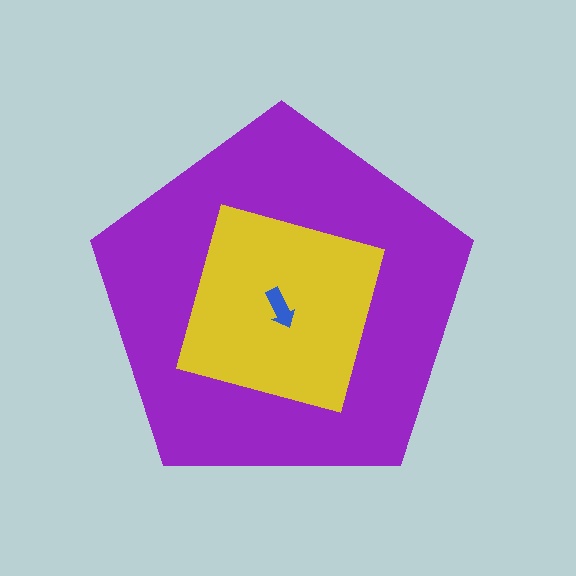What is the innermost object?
The blue arrow.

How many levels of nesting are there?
3.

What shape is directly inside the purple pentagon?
The yellow square.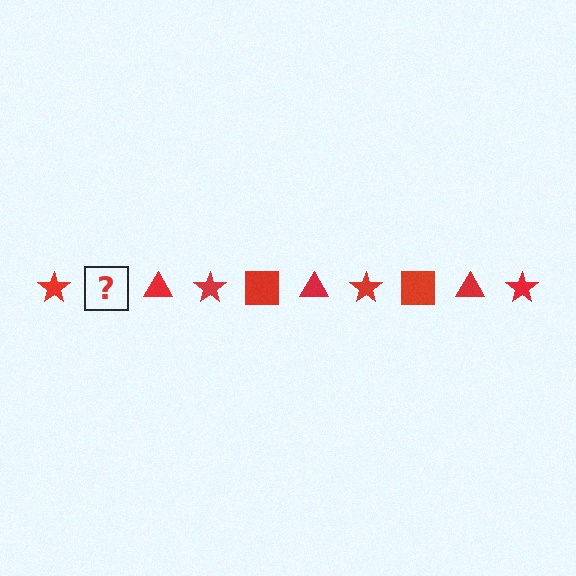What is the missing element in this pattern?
The missing element is a red square.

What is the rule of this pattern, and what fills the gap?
The rule is that the pattern cycles through star, square, triangle shapes in red. The gap should be filled with a red square.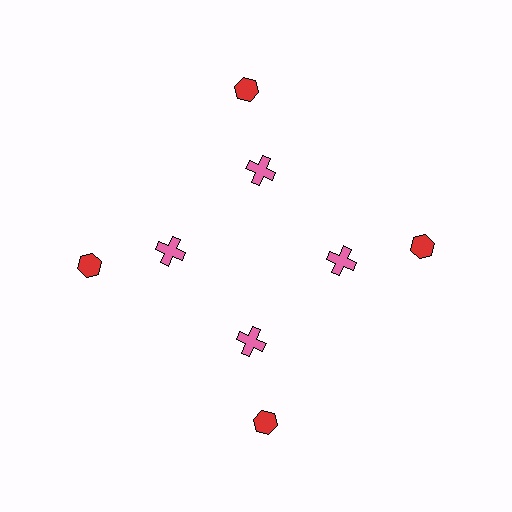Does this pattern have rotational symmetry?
Yes, this pattern has 4-fold rotational symmetry. It looks the same after rotating 90 degrees around the center.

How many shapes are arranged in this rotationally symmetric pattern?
There are 8 shapes, arranged in 4 groups of 2.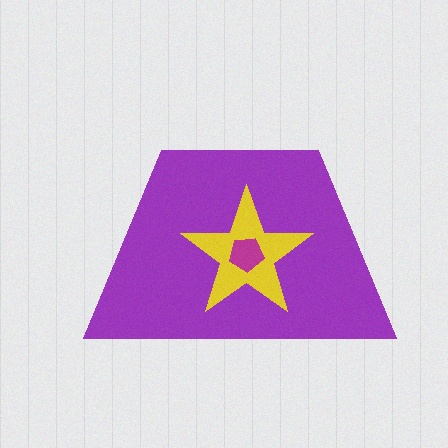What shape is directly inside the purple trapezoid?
The yellow star.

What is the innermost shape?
The magenta pentagon.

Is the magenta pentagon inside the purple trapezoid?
Yes.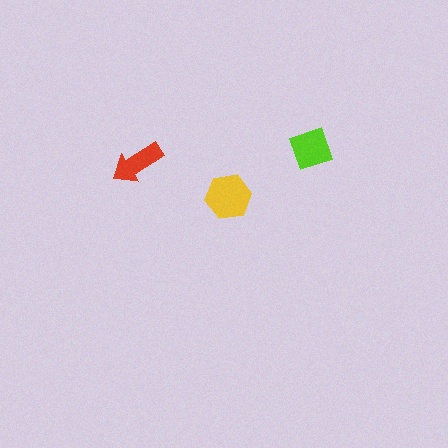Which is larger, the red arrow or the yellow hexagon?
The yellow hexagon.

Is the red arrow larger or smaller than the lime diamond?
Smaller.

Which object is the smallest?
The red arrow.